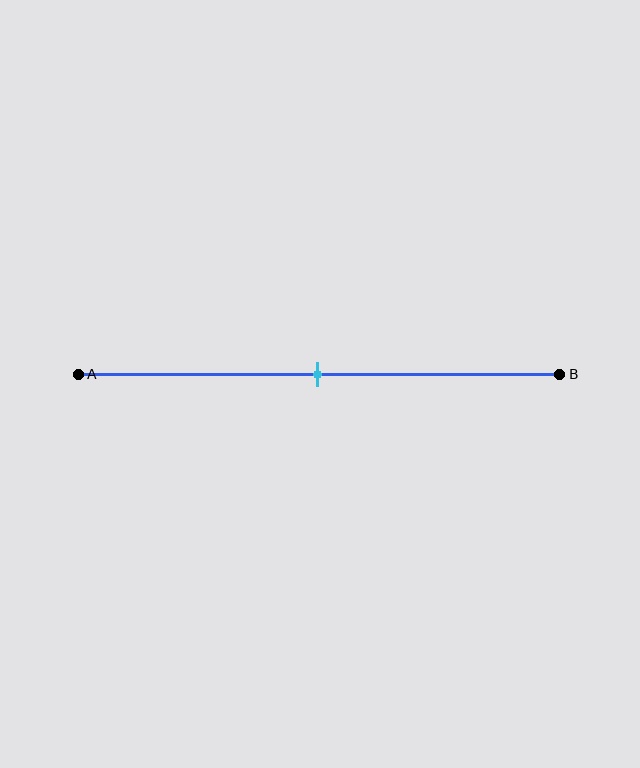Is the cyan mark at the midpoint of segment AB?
Yes, the mark is approximately at the midpoint.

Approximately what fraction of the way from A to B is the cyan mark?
The cyan mark is approximately 50% of the way from A to B.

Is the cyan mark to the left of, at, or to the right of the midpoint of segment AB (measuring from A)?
The cyan mark is approximately at the midpoint of segment AB.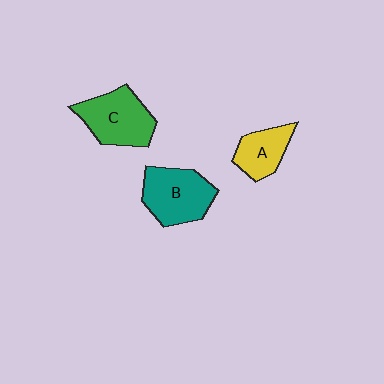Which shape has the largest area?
Shape B (teal).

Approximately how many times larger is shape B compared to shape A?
Approximately 1.5 times.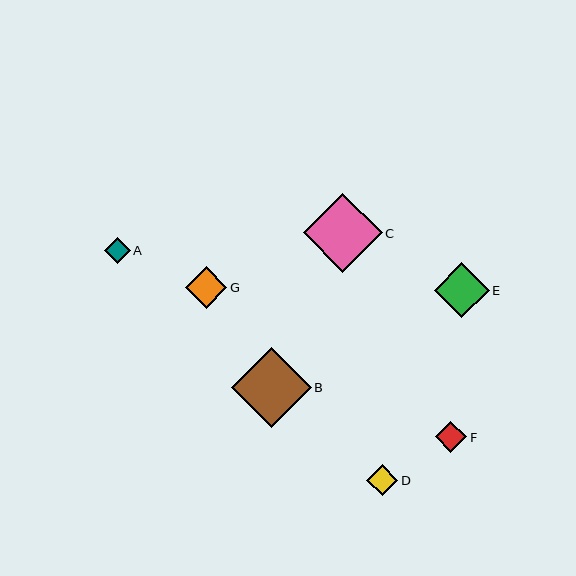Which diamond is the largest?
Diamond B is the largest with a size of approximately 80 pixels.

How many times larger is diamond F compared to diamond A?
Diamond F is approximately 1.2 times the size of diamond A.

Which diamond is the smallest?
Diamond A is the smallest with a size of approximately 26 pixels.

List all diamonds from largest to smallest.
From largest to smallest: B, C, E, G, F, D, A.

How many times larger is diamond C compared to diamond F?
Diamond C is approximately 2.5 times the size of diamond F.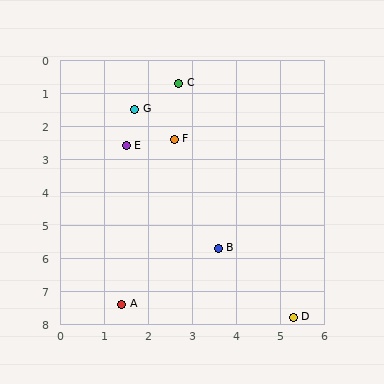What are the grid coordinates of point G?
Point G is at approximately (1.7, 1.5).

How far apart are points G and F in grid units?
Points G and F are about 1.3 grid units apart.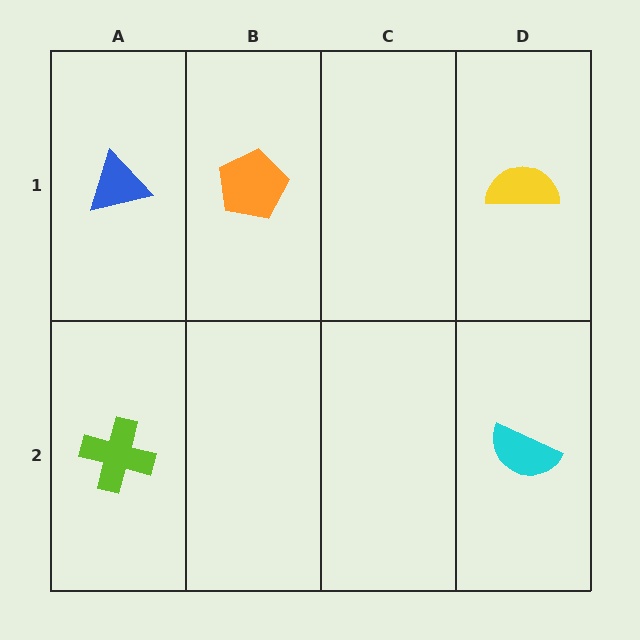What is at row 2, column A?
A lime cross.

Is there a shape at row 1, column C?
No, that cell is empty.